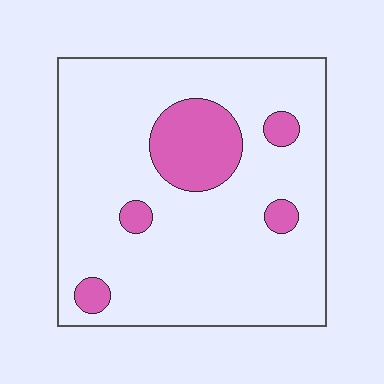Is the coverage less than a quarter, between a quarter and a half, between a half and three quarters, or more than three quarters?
Less than a quarter.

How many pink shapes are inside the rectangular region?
5.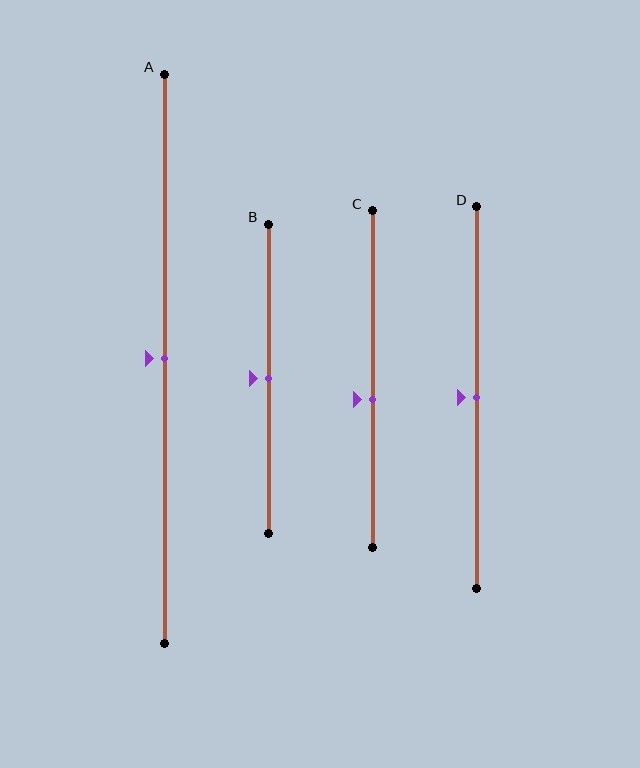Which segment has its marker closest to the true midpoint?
Segment A has its marker closest to the true midpoint.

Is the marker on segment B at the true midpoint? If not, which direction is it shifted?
Yes, the marker on segment B is at the true midpoint.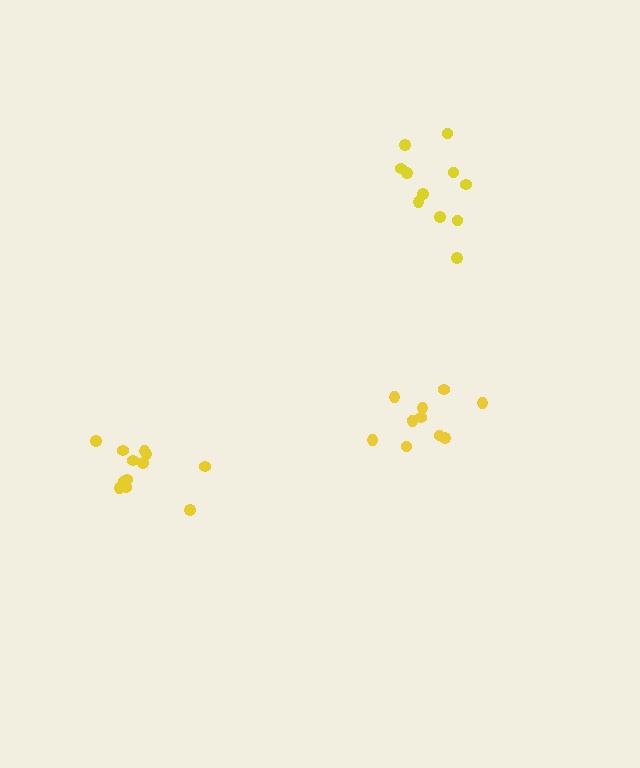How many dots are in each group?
Group 1: 11 dots, Group 2: 11 dots, Group 3: 13 dots (35 total).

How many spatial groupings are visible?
There are 3 spatial groupings.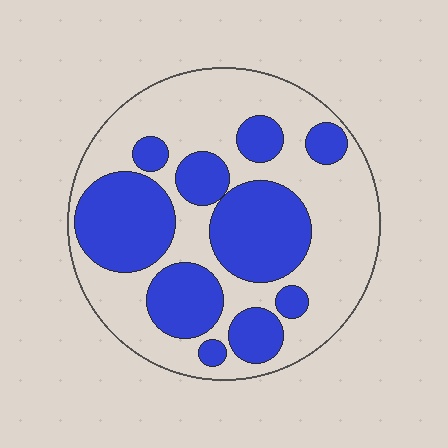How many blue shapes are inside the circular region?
10.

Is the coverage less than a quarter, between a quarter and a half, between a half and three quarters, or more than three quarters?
Between a quarter and a half.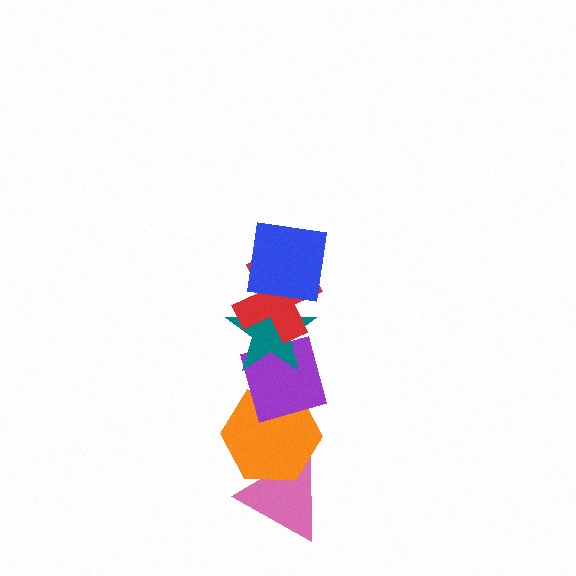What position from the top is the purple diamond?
The purple diamond is 4th from the top.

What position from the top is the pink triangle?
The pink triangle is 6th from the top.